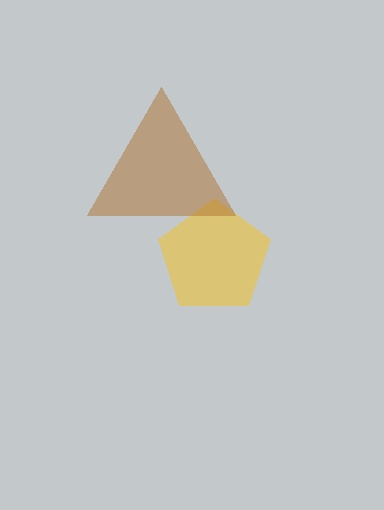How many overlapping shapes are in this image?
There are 2 overlapping shapes in the image.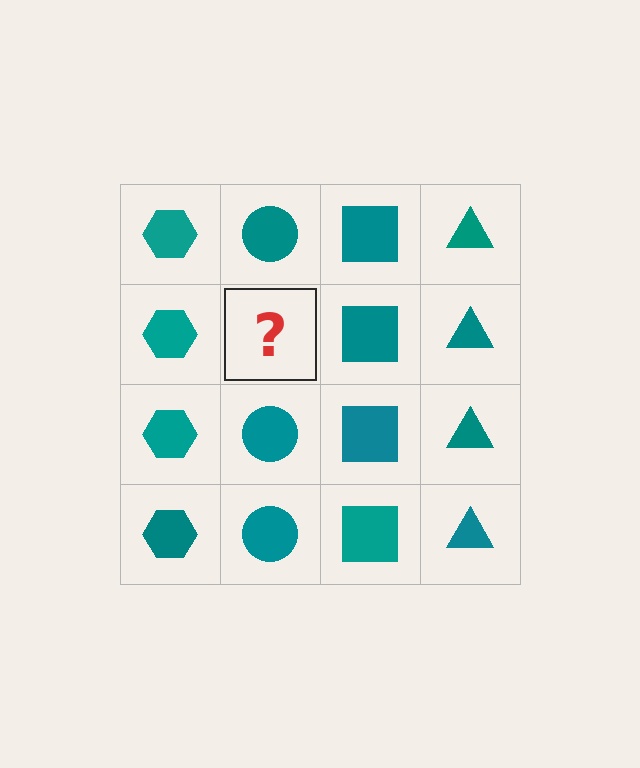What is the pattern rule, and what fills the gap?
The rule is that each column has a consistent shape. The gap should be filled with a teal circle.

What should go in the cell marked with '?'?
The missing cell should contain a teal circle.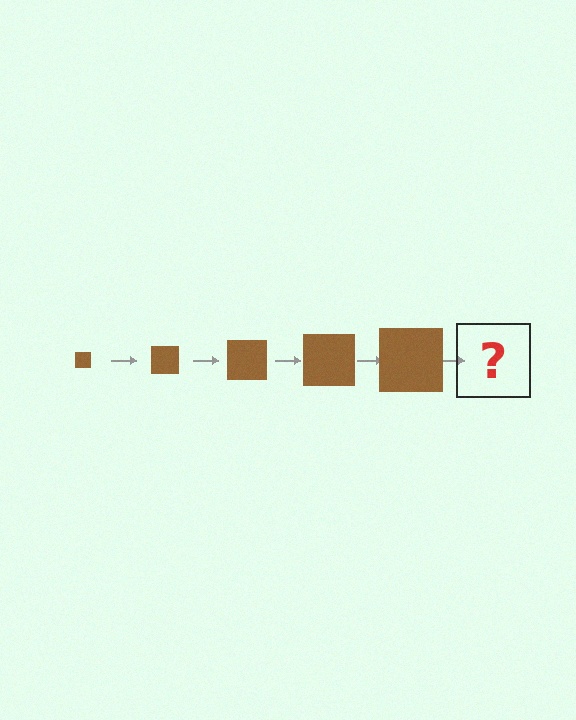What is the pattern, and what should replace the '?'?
The pattern is that the square gets progressively larger each step. The '?' should be a brown square, larger than the previous one.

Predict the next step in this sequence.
The next step is a brown square, larger than the previous one.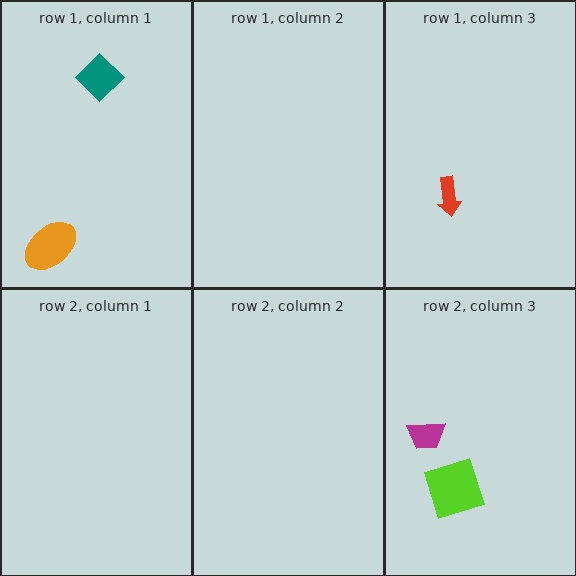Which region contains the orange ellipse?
The row 1, column 1 region.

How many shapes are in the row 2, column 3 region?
2.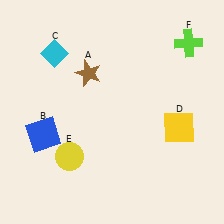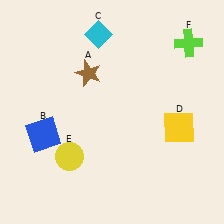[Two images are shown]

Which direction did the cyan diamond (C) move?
The cyan diamond (C) moved right.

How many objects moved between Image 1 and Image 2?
1 object moved between the two images.